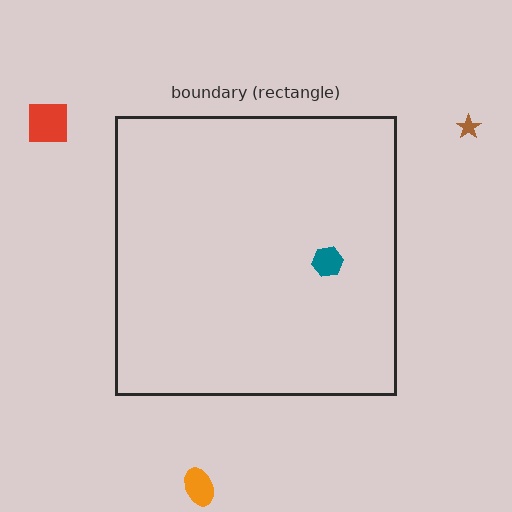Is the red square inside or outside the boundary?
Outside.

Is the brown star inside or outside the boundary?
Outside.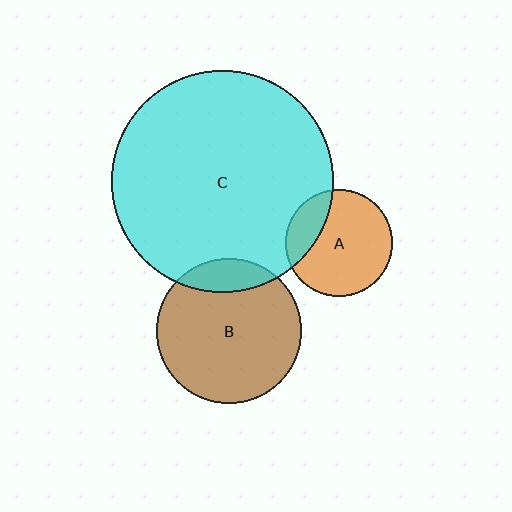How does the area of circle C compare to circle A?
Approximately 4.3 times.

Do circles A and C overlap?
Yes.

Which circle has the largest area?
Circle C (cyan).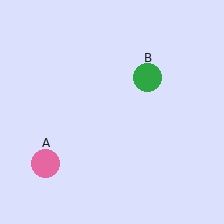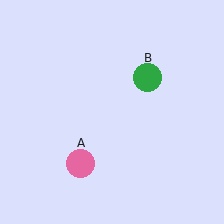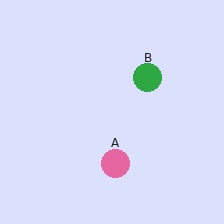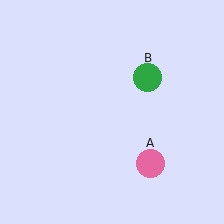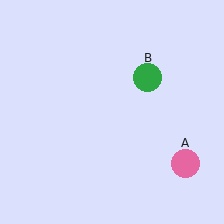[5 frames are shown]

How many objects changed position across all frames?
1 object changed position: pink circle (object A).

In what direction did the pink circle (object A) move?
The pink circle (object A) moved right.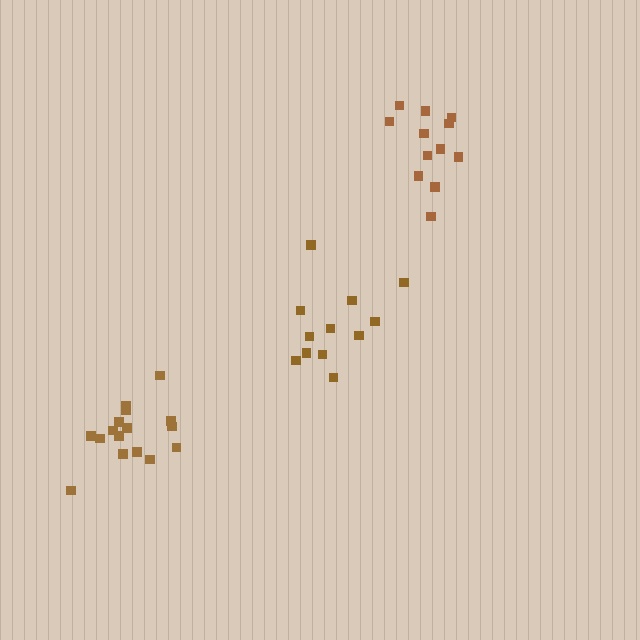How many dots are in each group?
Group 1: 12 dots, Group 2: 12 dots, Group 3: 16 dots (40 total).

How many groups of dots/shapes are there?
There are 3 groups.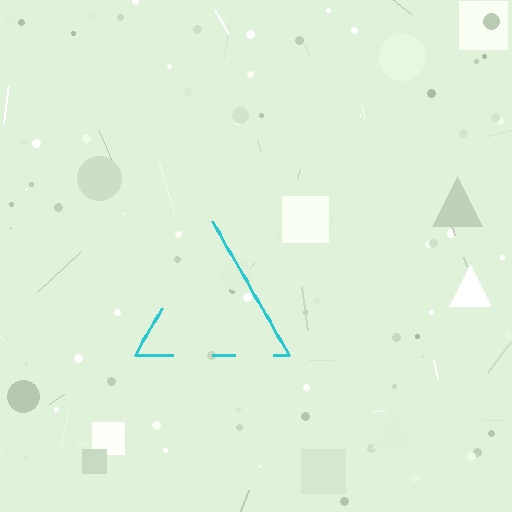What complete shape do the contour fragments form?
The contour fragments form a triangle.